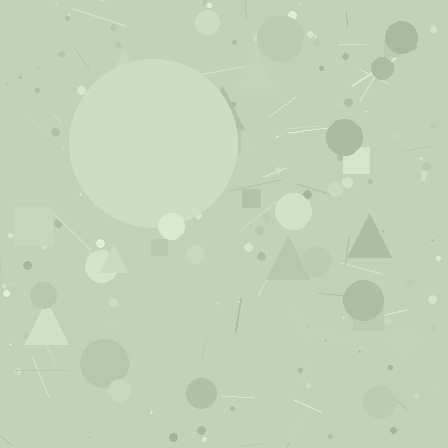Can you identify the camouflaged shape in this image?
The camouflaged shape is a circle.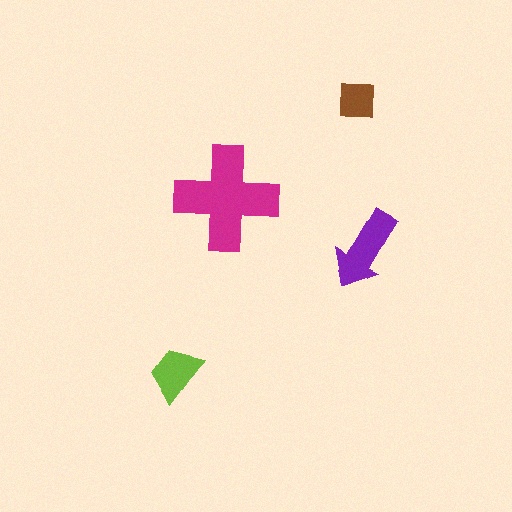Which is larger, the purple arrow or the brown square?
The purple arrow.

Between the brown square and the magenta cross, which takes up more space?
The magenta cross.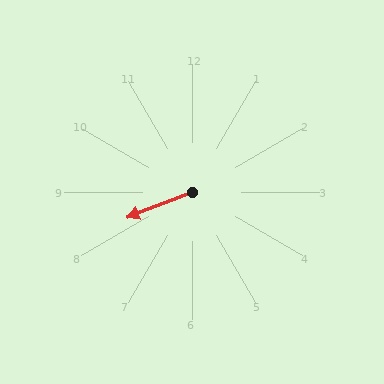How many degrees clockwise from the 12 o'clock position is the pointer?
Approximately 249 degrees.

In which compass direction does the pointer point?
West.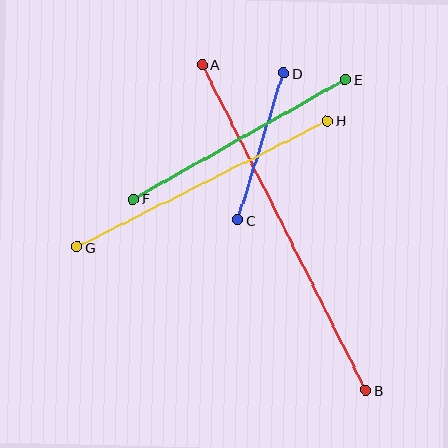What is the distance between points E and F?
The distance is approximately 244 pixels.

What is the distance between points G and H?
The distance is approximately 280 pixels.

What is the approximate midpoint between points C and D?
The midpoint is at approximately (261, 147) pixels.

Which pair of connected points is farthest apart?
Points A and B are farthest apart.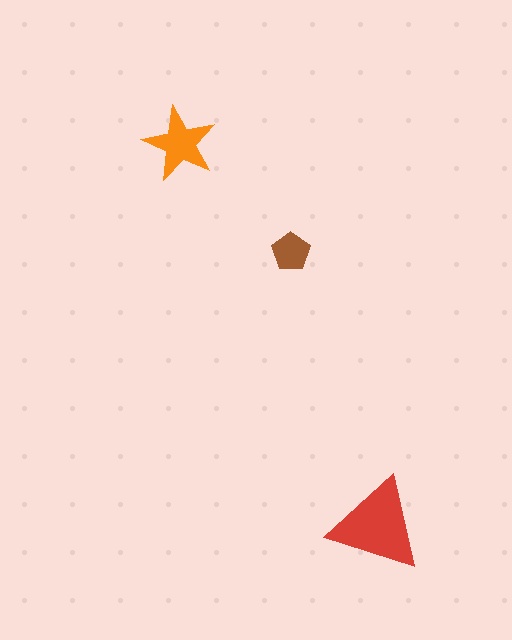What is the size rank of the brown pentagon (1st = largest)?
3rd.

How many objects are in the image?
There are 3 objects in the image.